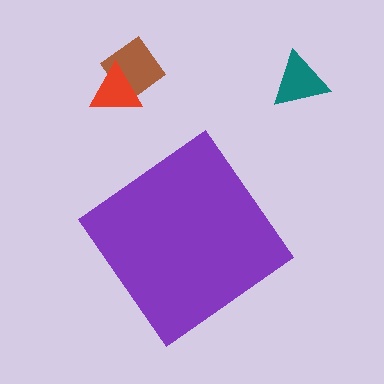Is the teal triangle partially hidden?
No, the teal triangle is fully visible.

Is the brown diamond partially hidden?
No, the brown diamond is fully visible.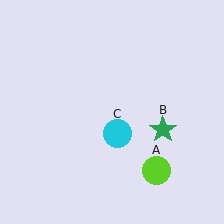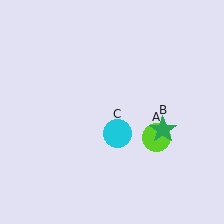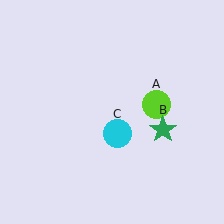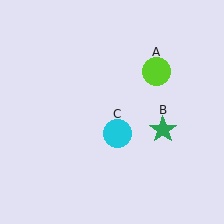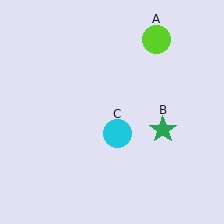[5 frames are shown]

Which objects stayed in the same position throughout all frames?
Green star (object B) and cyan circle (object C) remained stationary.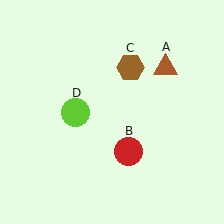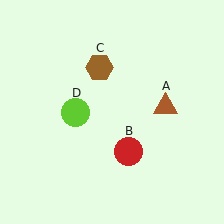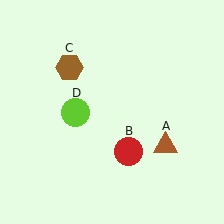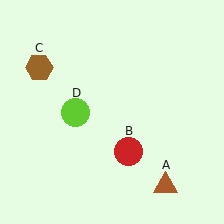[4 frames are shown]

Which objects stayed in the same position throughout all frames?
Red circle (object B) and lime circle (object D) remained stationary.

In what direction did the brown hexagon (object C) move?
The brown hexagon (object C) moved left.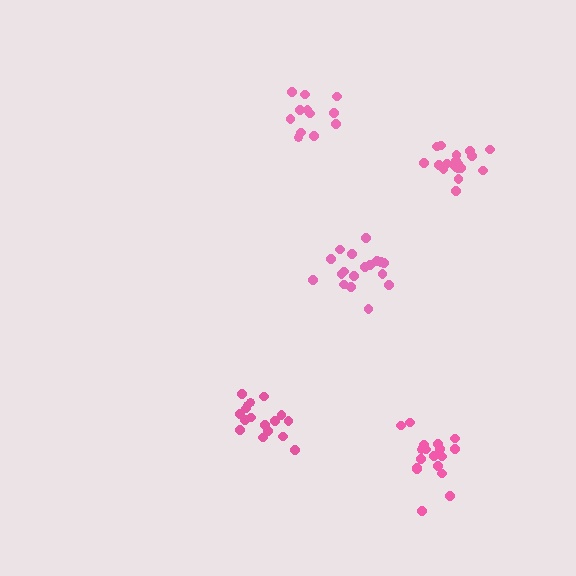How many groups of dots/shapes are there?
There are 5 groups.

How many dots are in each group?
Group 1: 18 dots, Group 2: 18 dots, Group 3: 17 dots, Group 4: 12 dots, Group 5: 18 dots (83 total).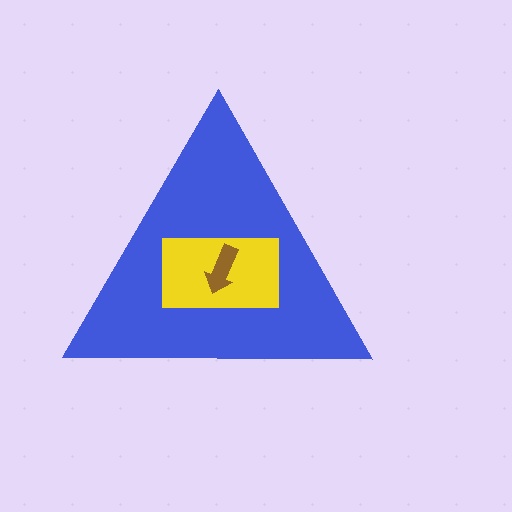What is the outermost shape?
The blue triangle.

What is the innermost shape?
The brown arrow.